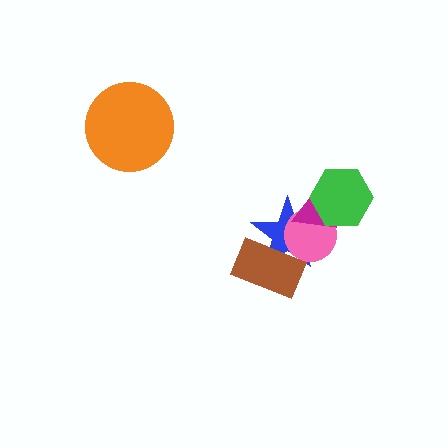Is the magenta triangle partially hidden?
Yes, it is partially covered by another shape.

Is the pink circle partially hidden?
Yes, it is partially covered by another shape.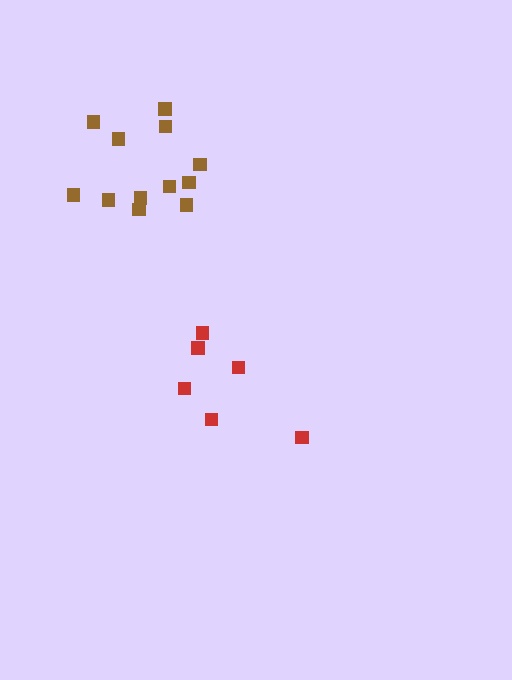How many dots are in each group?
Group 1: 6 dots, Group 2: 12 dots (18 total).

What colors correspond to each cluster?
The clusters are colored: red, brown.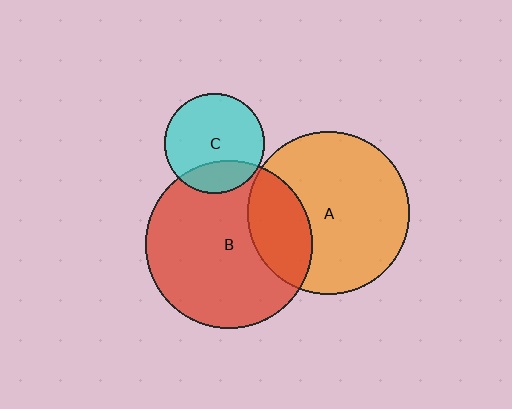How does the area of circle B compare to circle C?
Approximately 2.8 times.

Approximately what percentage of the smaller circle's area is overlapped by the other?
Approximately 25%.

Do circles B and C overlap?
Yes.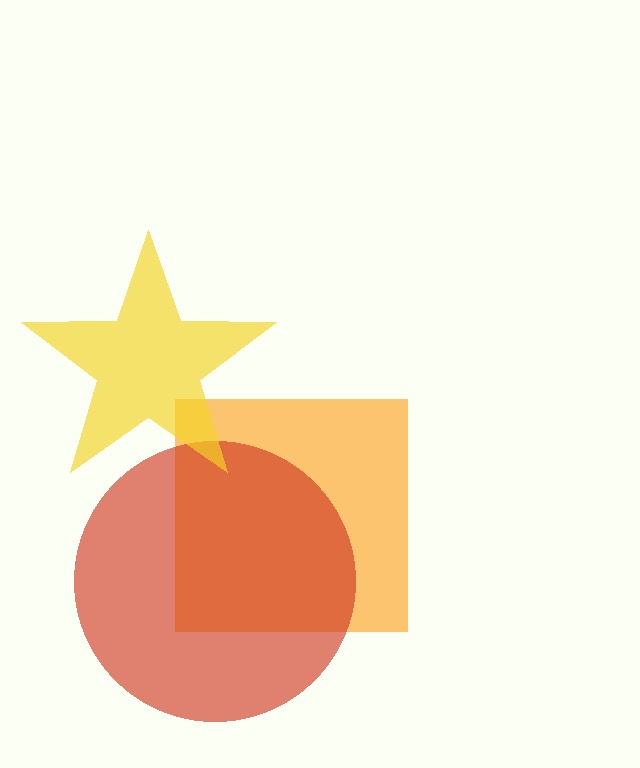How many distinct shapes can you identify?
There are 3 distinct shapes: an orange square, a red circle, a yellow star.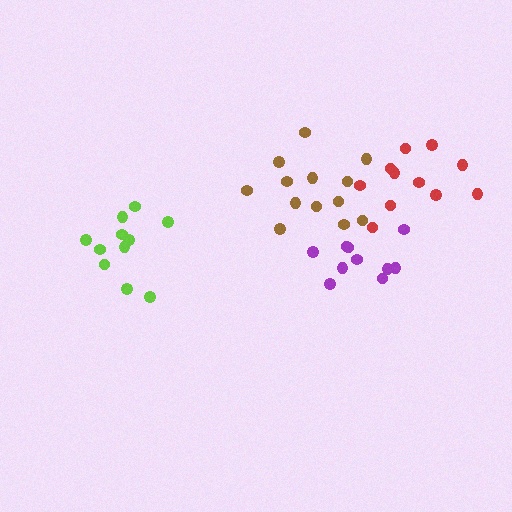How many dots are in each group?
Group 1: 11 dots, Group 2: 13 dots, Group 3: 10 dots, Group 4: 11 dots (45 total).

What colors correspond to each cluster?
The clusters are colored: lime, brown, purple, red.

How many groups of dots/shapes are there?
There are 4 groups.